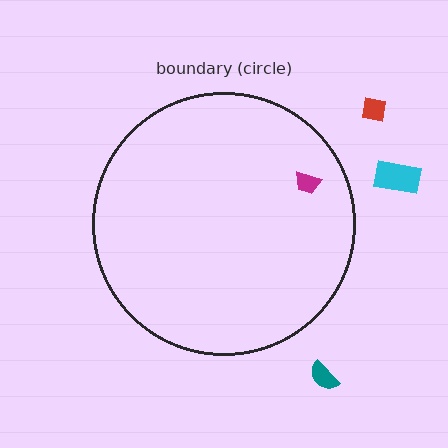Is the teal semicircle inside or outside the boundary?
Outside.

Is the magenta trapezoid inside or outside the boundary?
Inside.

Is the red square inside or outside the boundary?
Outside.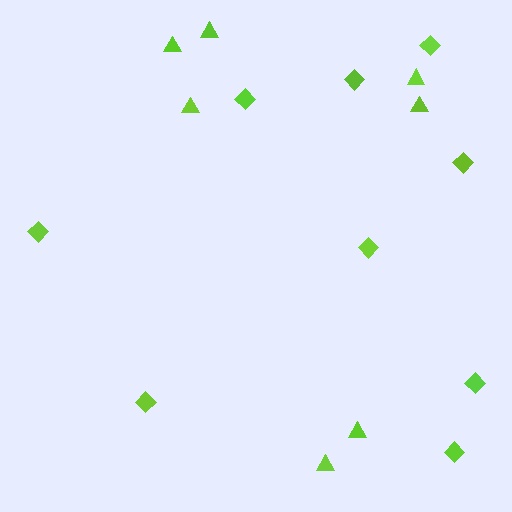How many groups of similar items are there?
There are 2 groups: one group of triangles (7) and one group of diamonds (9).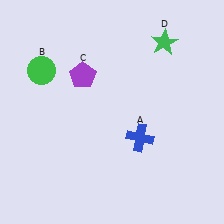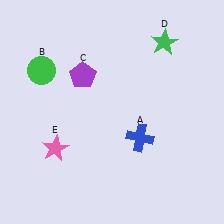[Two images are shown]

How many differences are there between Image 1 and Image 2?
There is 1 difference between the two images.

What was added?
A pink star (E) was added in Image 2.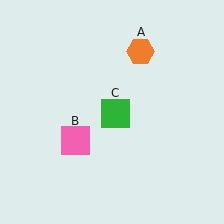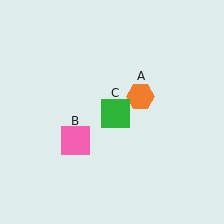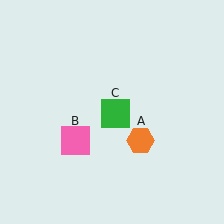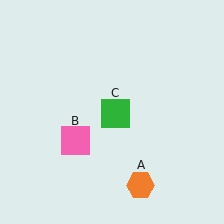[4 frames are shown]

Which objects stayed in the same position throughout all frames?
Pink square (object B) and green square (object C) remained stationary.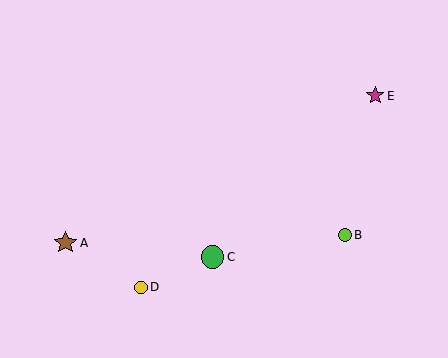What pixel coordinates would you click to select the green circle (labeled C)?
Click at (213, 257) to select the green circle C.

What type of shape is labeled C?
Shape C is a green circle.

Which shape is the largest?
The brown star (labeled A) is the largest.